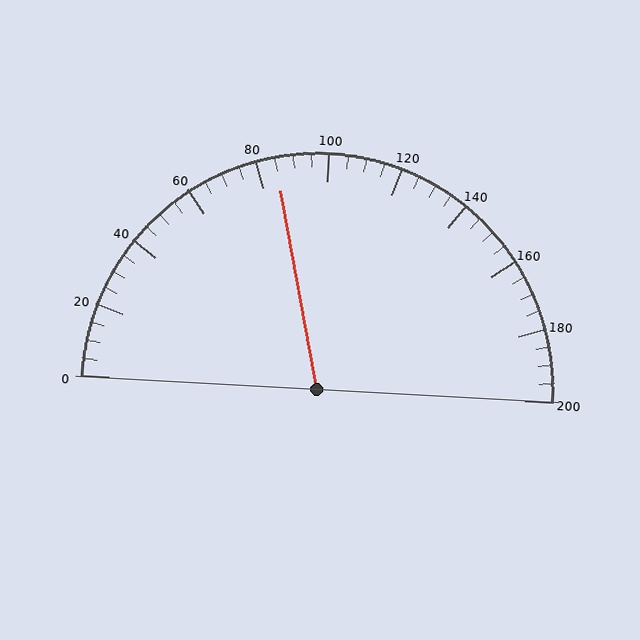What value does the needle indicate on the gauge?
The needle indicates approximately 85.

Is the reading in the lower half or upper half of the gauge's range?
The reading is in the lower half of the range (0 to 200).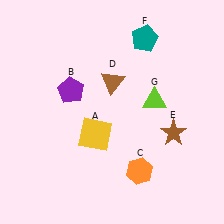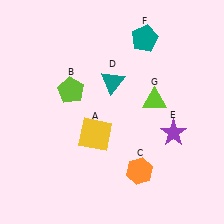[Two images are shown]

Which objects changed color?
B changed from purple to lime. D changed from brown to teal. E changed from brown to purple.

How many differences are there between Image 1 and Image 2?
There are 3 differences between the two images.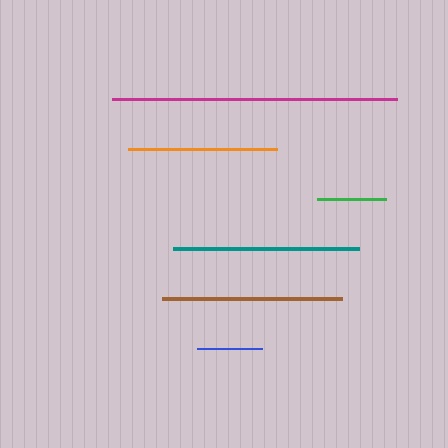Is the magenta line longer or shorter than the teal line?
The magenta line is longer than the teal line.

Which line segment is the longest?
The magenta line is the longest at approximately 285 pixels.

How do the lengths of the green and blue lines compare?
The green and blue lines are approximately the same length.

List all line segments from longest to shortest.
From longest to shortest: magenta, teal, brown, orange, green, blue.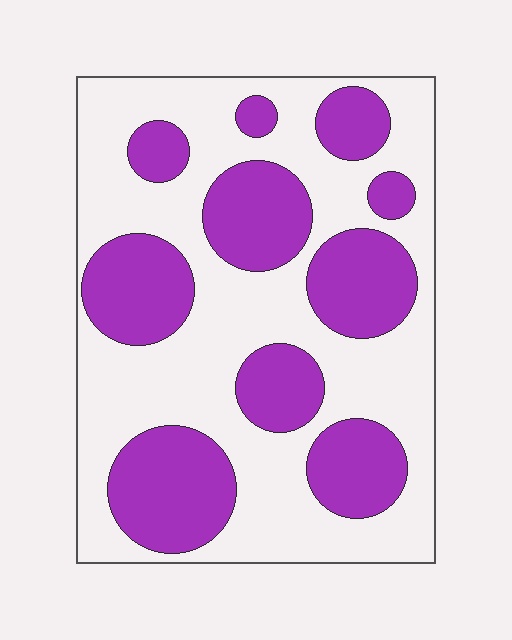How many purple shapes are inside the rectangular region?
10.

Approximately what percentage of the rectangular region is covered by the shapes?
Approximately 40%.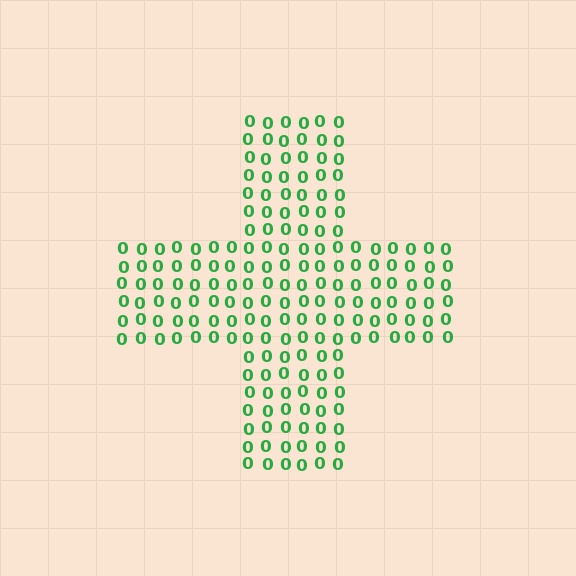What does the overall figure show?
The overall figure shows a cross.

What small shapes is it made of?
It is made of small digit 0's.